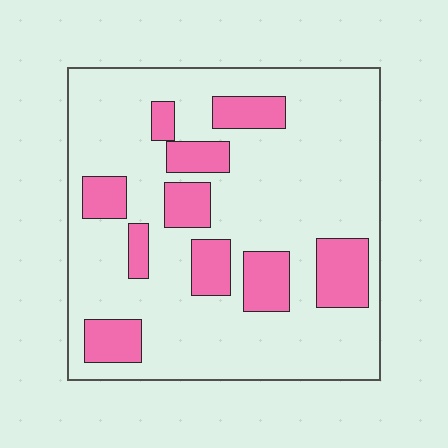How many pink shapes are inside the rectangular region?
10.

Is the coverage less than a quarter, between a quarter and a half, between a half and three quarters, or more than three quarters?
Less than a quarter.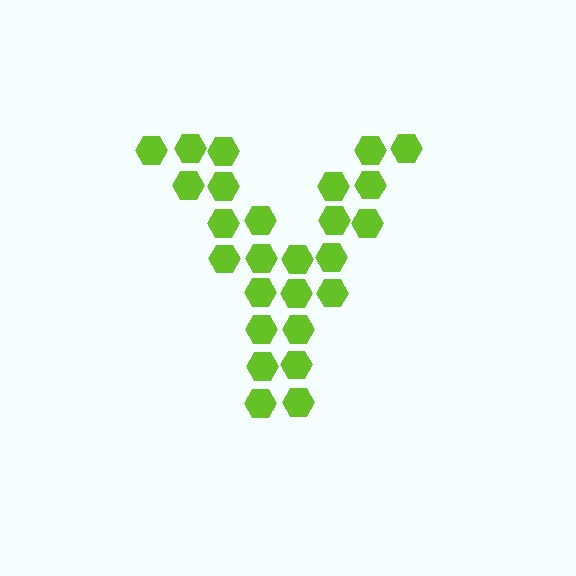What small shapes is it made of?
It is made of small hexagons.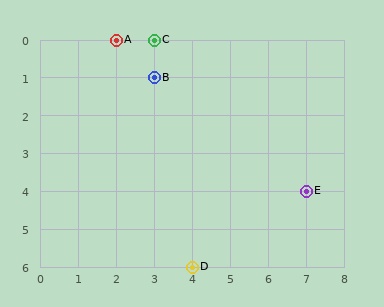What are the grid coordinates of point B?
Point B is at grid coordinates (3, 1).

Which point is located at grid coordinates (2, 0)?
Point A is at (2, 0).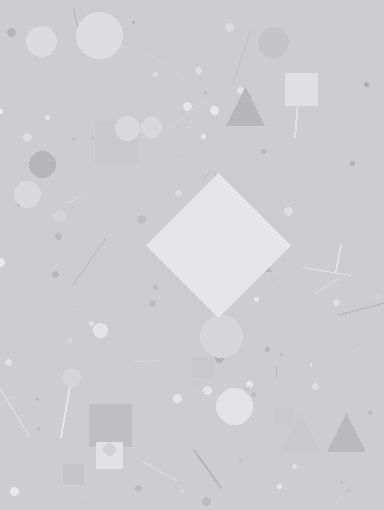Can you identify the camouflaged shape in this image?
The camouflaged shape is a diamond.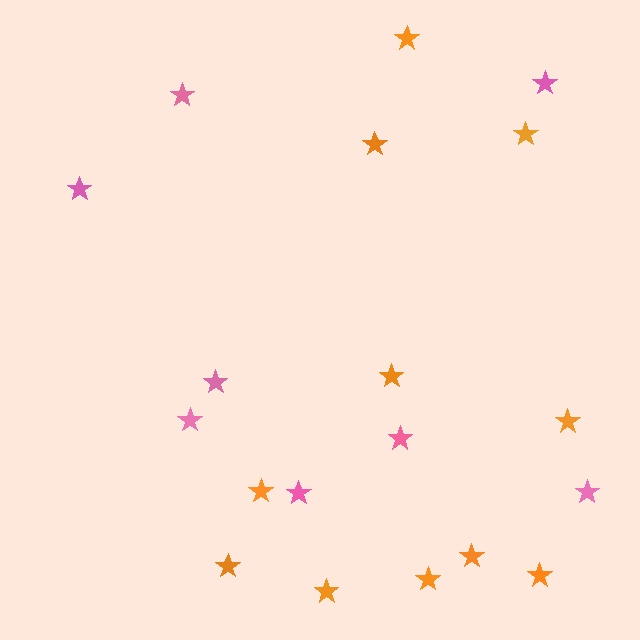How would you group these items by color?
There are 2 groups: one group of pink stars (8) and one group of orange stars (11).